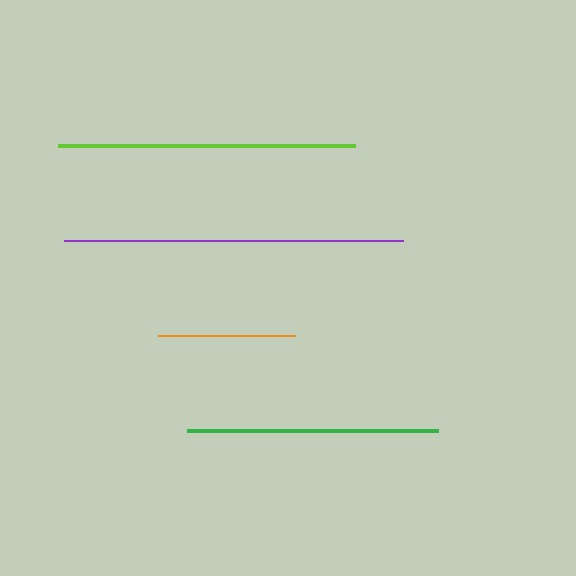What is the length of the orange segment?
The orange segment is approximately 137 pixels long.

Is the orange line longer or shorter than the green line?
The green line is longer than the orange line.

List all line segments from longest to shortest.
From longest to shortest: purple, lime, green, orange.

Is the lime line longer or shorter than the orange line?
The lime line is longer than the orange line.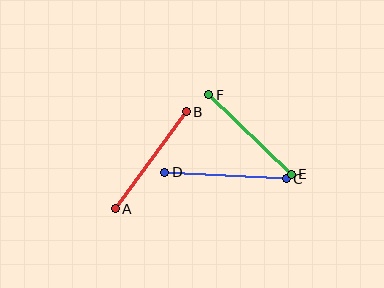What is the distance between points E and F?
The distance is approximately 114 pixels.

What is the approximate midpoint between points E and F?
The midpoint is at approximately (250, 135) pixels.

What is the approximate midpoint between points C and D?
The midpoint is at approximately (226, 176) pixels.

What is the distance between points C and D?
The distance is approximately 122 pixels.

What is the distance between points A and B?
The distance is approximately 120 pixels.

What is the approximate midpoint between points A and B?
The midpoint is at approximately (151, 160) pixels.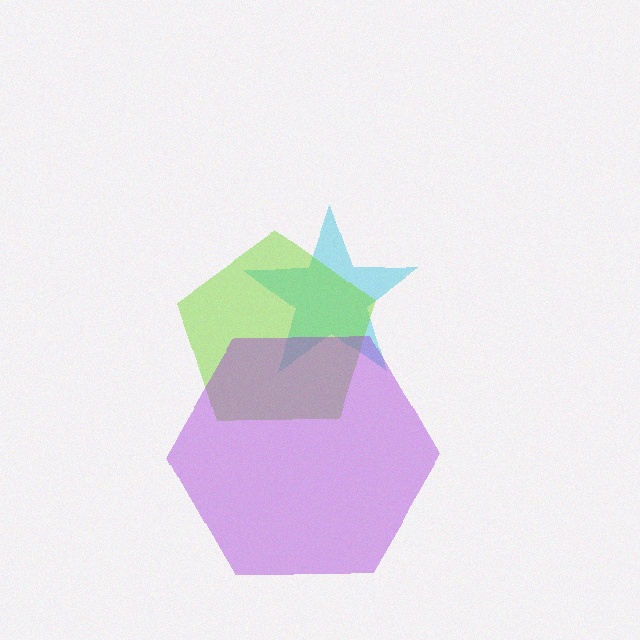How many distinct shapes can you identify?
There are 3 distinct shapes: a cyan star, a lime pentagon, a purple hexagon.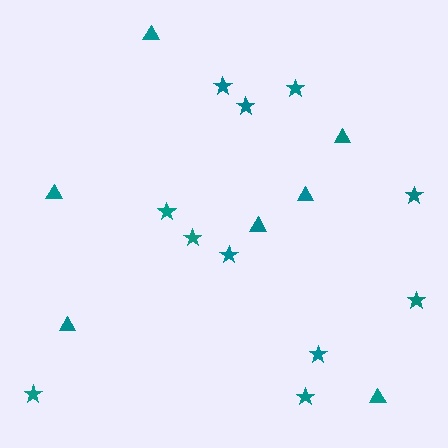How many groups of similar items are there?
There are 2 groups: one group of stars (11) and one group of triangles (7).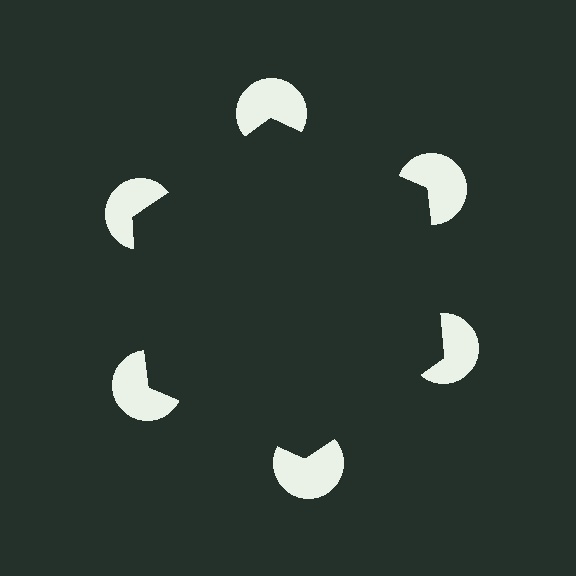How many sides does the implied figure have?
6 sides.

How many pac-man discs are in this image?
There are 6 — one at each vertex of the illusory hexagon.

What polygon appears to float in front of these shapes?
An illusory hexagon — its edges are inferred from the aligned wedge cuts in the pac-man discs, not physically drawn.